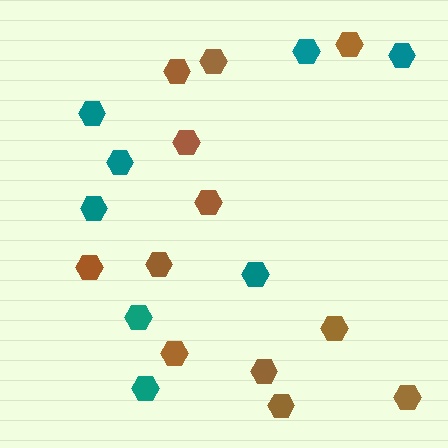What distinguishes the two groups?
There are 2 groups: one group of teal hexagons (8) and one group of brown hexagons (12).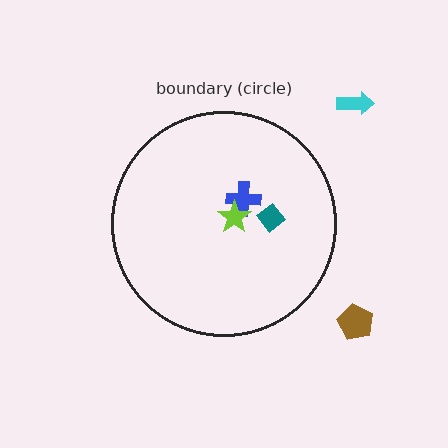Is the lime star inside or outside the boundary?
Inside.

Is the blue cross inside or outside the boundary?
Inside.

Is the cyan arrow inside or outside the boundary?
Outside.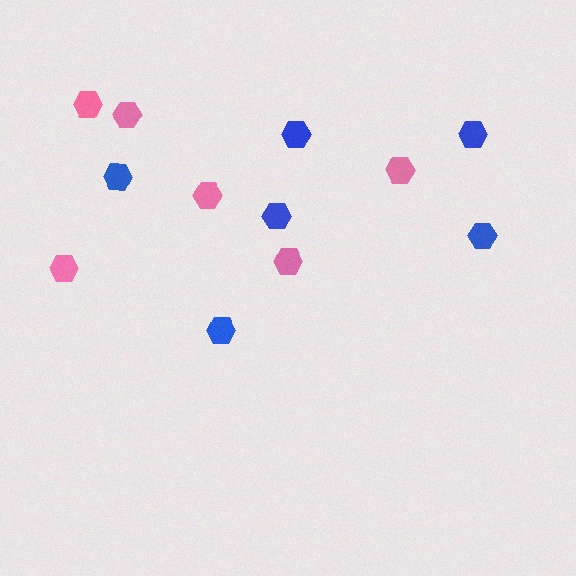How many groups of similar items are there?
There are 2 groups: one group of blue hexagons (6) and one group of pink hexagons (6).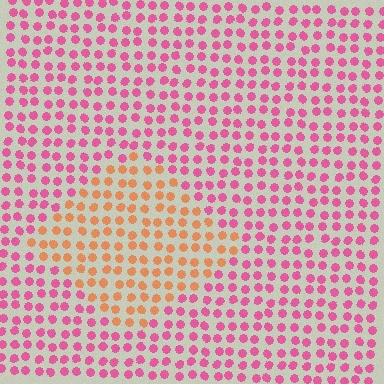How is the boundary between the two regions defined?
The boundary is defined purely by a slight shift in hue (about 51 degrees). Spacing, size, and orientation are identical on both sides.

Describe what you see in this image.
The image is filled with small pink elements in a uniform arrangement. A diamond-shaped region is visible where the elements are tinted to a slightly different hue, forming a subtle color boundary.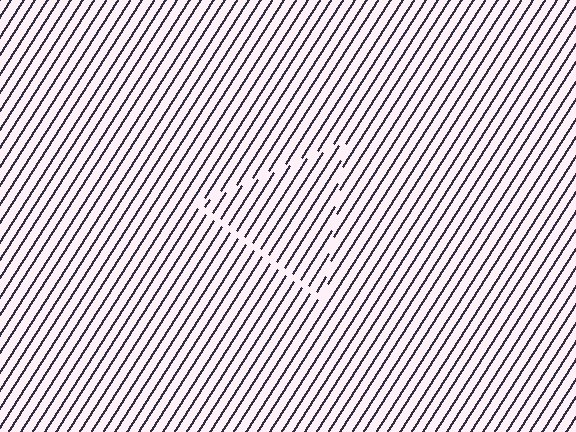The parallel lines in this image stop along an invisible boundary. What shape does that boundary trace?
An illusory triangle. The interior of the shape contains the same grating, shifted by half a period — the contour is defined by the phase discontinuity where line-ends from the inner and outer gratings abut.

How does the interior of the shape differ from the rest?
The interior of the shape contains the same grating, shifted by half a period — the contour is defined by the phase discontinuity where line-ends from the inner and outer gratings abut.